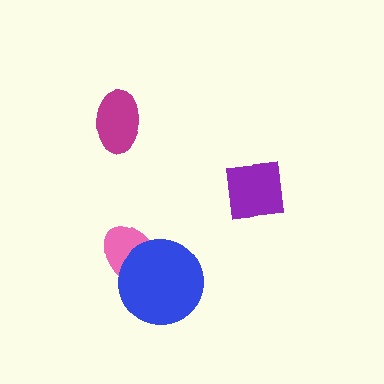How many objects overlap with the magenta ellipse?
0 objects overlap with the magenta ellipse.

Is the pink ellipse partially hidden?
Yes, it is partially covered by another shape.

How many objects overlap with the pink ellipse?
1 object overlaps with the pink ellipse.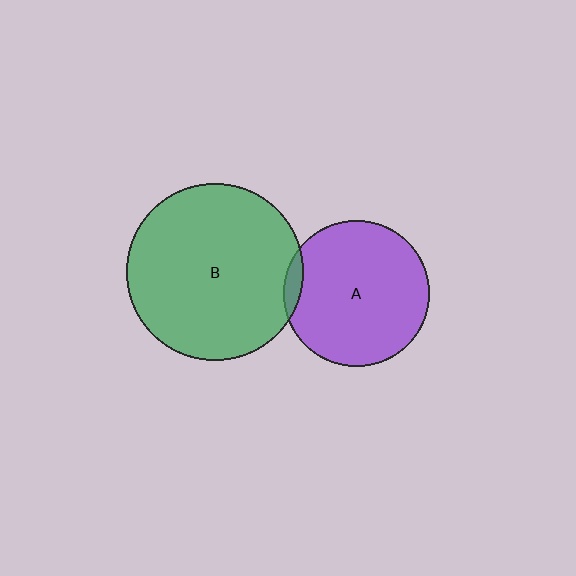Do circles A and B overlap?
Yes.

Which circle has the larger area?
Circle B (green).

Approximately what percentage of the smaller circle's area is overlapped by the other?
Approximately 5%.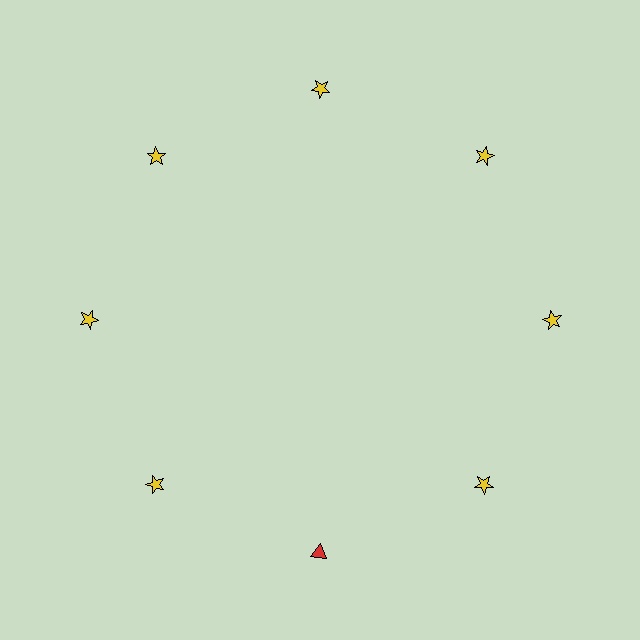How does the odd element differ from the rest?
It differs in both color (red instead of yellow) and shape (triangle instead of star).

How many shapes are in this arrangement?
There are 8 shapes arranged in a ring pattern.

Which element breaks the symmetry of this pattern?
The red triangle at roughly the 6 o'clock position breaks the symmetry. All other shapes are yellow stars.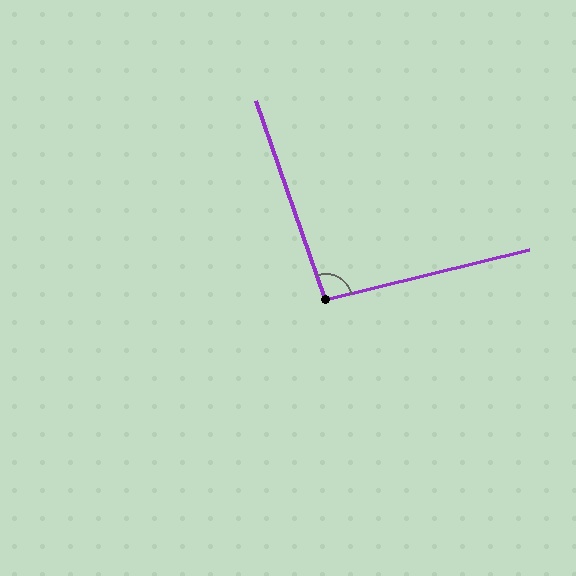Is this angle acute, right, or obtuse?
It is obtuse.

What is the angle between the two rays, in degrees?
Approximately 95 degrees.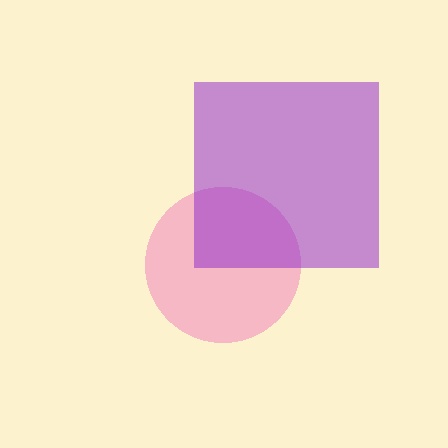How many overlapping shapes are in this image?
There are 2 overlapping shapes in the image.